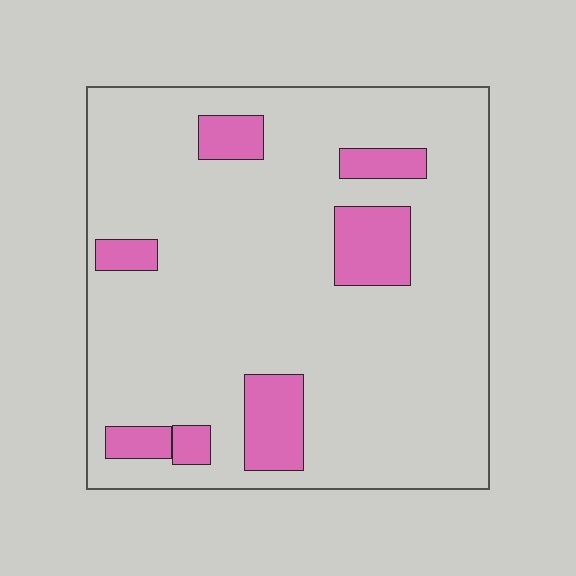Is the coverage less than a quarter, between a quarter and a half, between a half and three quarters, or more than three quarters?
Less than a quarter.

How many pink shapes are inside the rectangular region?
7.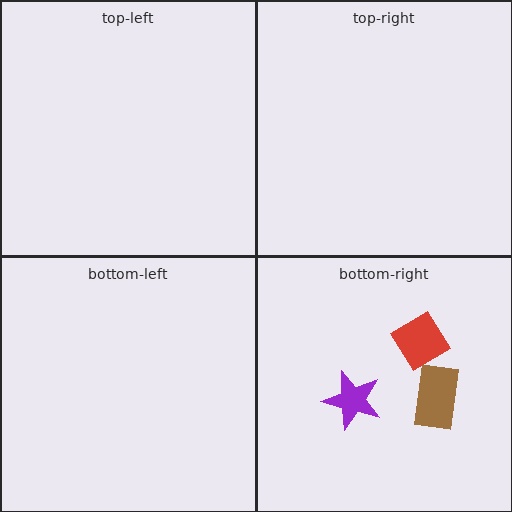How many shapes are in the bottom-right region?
3.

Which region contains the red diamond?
The bottom-right region.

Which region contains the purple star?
The bottom-right region.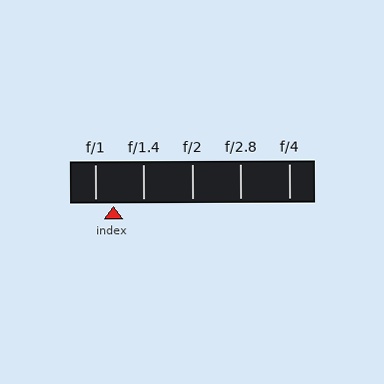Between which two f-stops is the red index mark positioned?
The index mark is between f/1 and f/1.4.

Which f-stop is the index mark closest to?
The index mark is closest to f/1.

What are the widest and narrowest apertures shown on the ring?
The widest aperture shown is f/1 and the narrowest is f/4.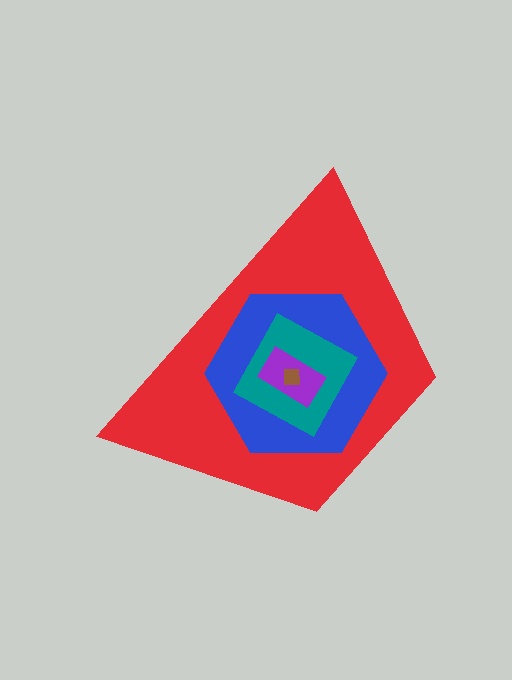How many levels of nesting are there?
5.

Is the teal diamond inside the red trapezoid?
Yes.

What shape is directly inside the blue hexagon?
The teal diamond.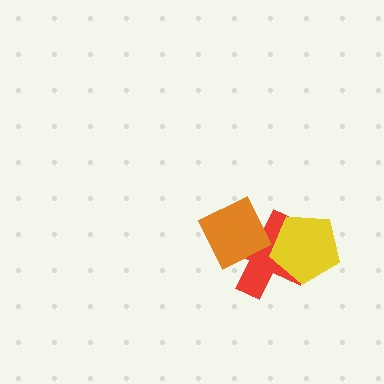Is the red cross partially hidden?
Yes, it is partially covered by another shape.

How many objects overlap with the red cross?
2 objects overlap with the red cross.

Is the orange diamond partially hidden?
No, no other shape covers it.